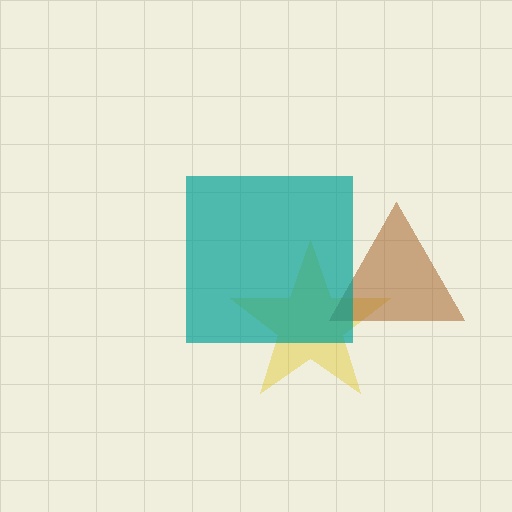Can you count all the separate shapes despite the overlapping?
Yes, there are 3 separate shapes.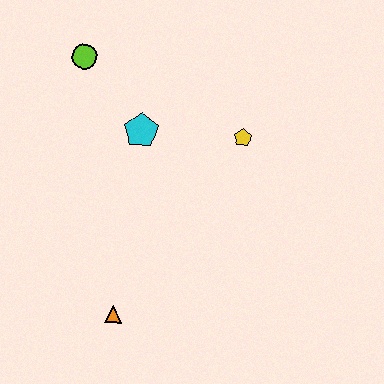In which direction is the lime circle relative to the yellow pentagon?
The lime circle is to the left of the yellow pentagon.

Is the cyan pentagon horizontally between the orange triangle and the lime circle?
No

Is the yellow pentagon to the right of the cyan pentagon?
Yes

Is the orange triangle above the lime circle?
No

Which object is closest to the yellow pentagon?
The cyan pentagon is closest to the yellow pentagon.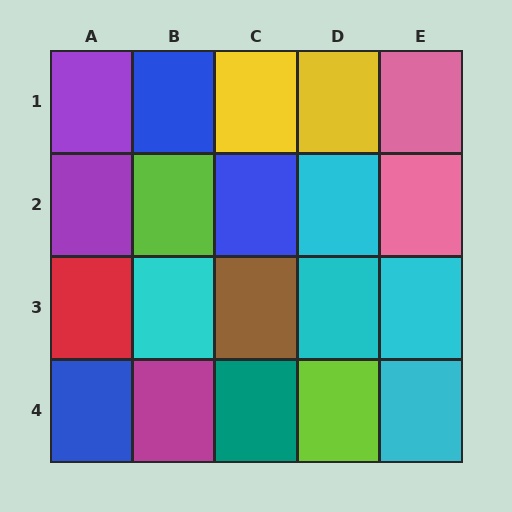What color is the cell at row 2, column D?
Cyan.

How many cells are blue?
3 cells are blue.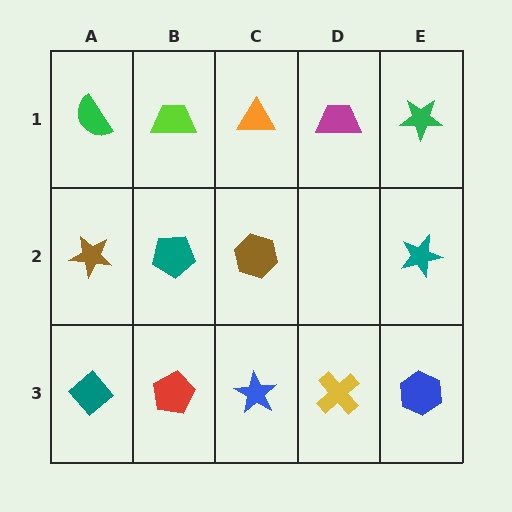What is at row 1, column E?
A green star.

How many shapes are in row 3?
5 shapes.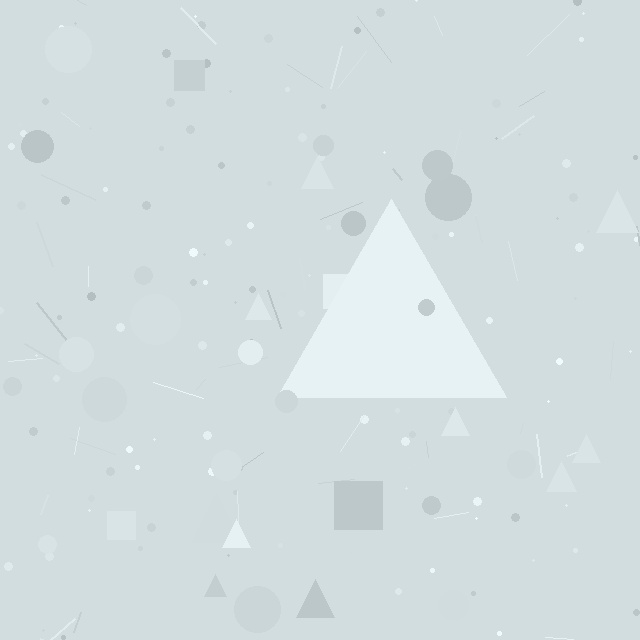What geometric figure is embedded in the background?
A triangle is embedded in the background.